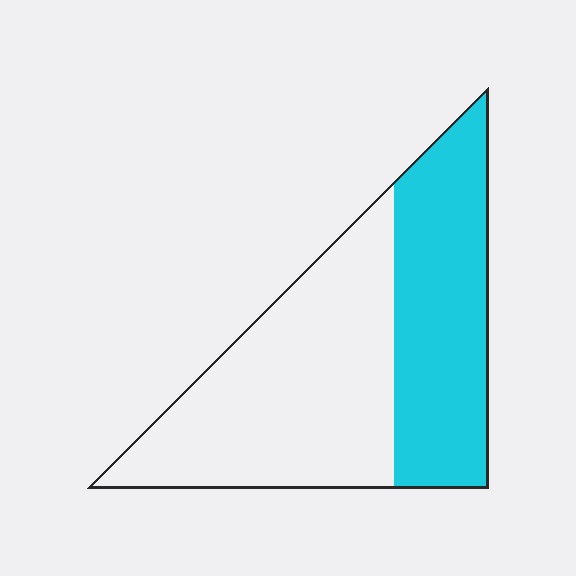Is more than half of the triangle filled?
No.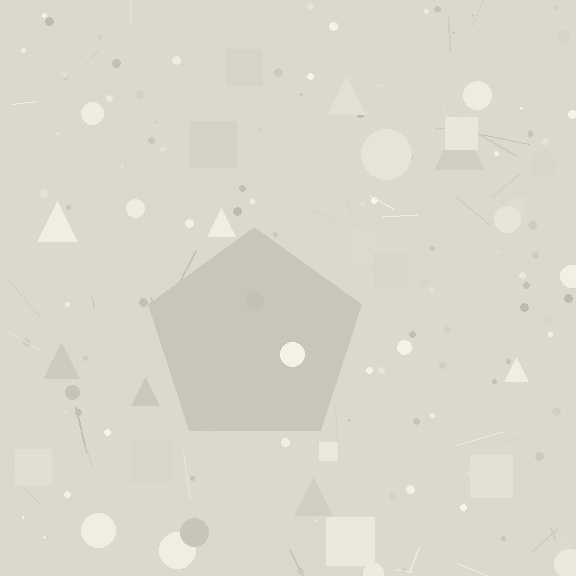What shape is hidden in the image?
A pentagon is hidden in the image.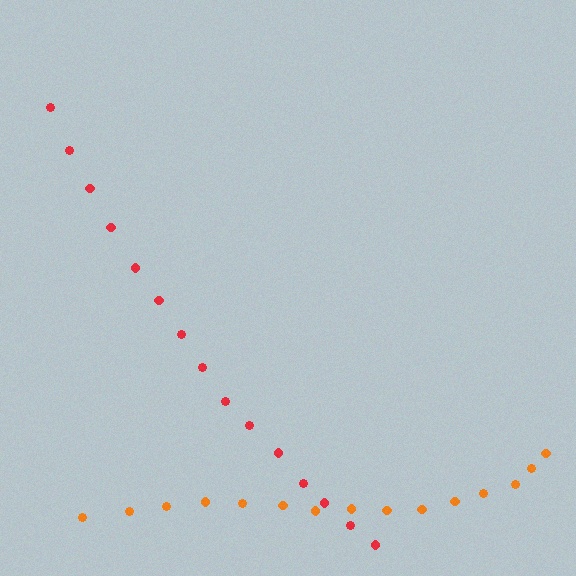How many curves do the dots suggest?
There are 2 distinct paths.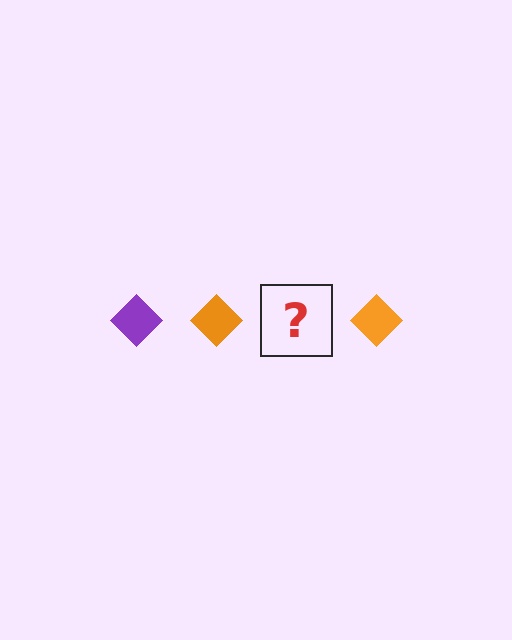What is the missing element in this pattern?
The missing element is a purple diamond.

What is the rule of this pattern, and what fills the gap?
The rule is that the pattern cycles through purple, orange diamonds. The gap should be filled with a purple diamond.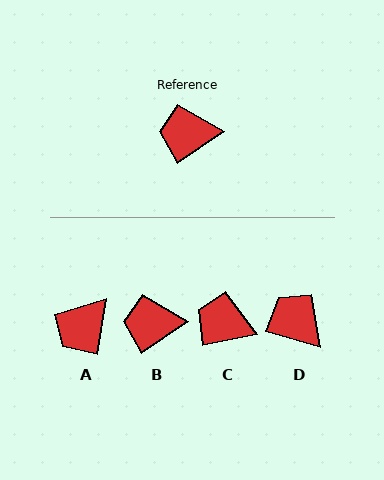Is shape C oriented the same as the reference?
No, it is off by about 23 degrees.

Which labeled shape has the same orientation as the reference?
B.